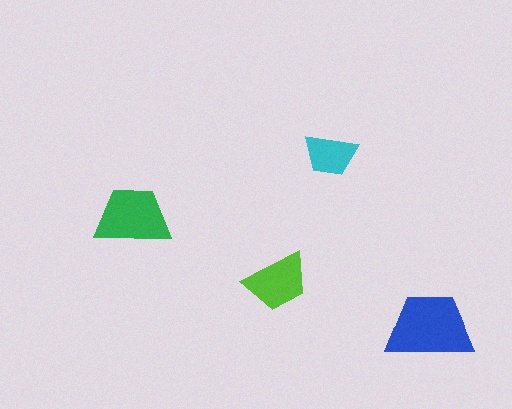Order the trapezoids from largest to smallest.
the blue one, the green one, the lime one, the cyan one.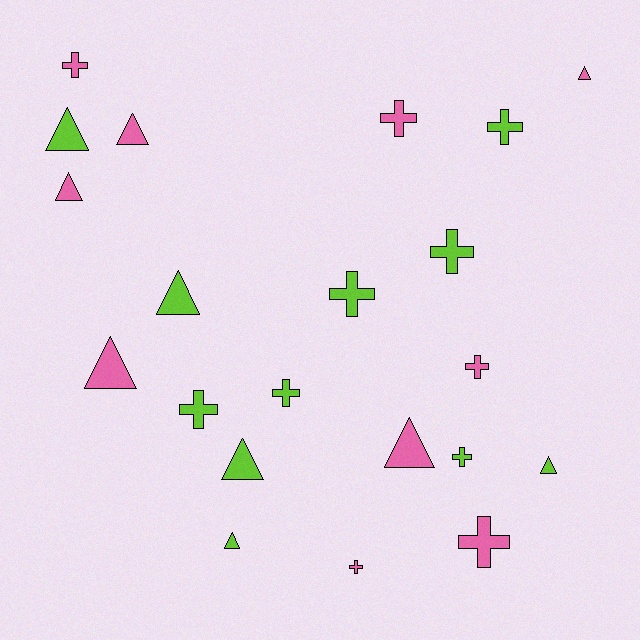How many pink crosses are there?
There are 5 pink crosses.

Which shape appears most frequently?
Cross, with 11 objects.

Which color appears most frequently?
Lime, with 11 objects.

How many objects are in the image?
There are 21 objects.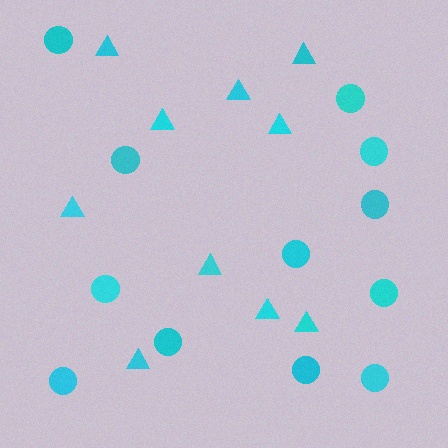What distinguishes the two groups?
There are 2 groups: one group of circles (12) and one group of triangles (10).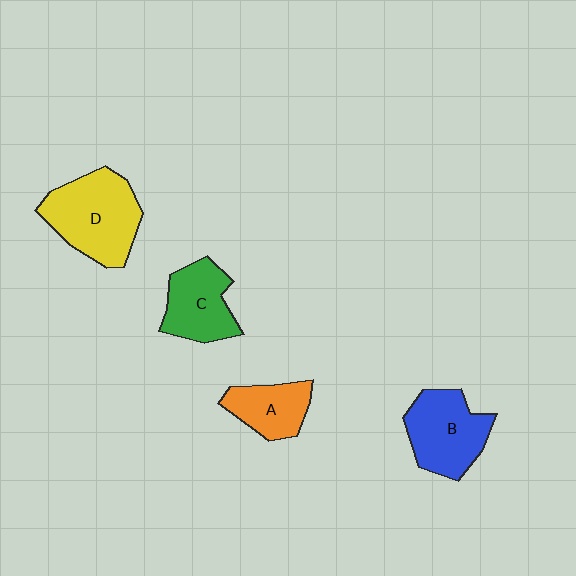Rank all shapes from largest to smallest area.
From largest to smallest: D (yellow), B (blue), C (green), A (orange).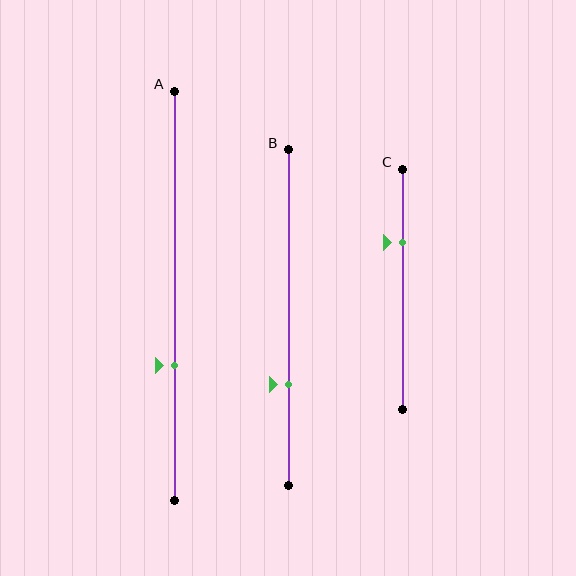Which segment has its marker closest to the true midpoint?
Segment A has its marker closest to the true midpoint.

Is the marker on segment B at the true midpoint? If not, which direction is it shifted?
No, the marker on segment B is shifted downward by about 20% of the segment length.